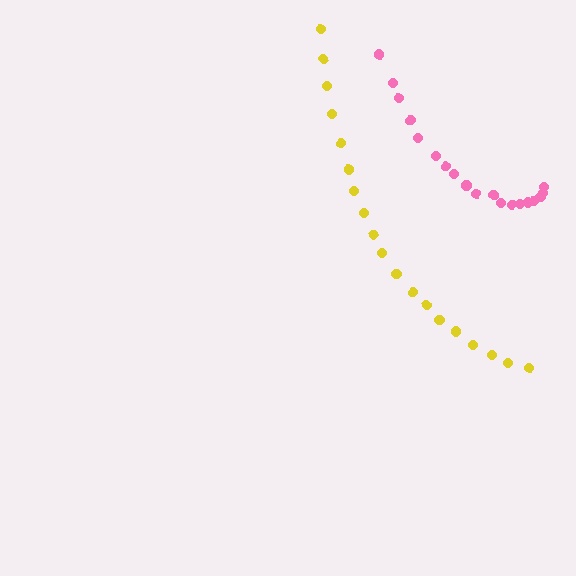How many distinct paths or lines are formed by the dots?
There are 2 distinct paths.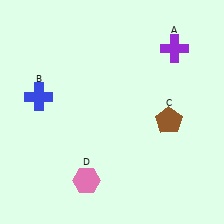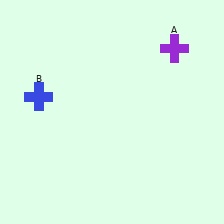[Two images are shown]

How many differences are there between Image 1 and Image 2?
There are 2 differences between the two images.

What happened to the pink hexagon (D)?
The pink hexagon (D) was removed in Image 2. It was in the bottom-left area of Image 1.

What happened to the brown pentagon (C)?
The brown pentagon (C) was removed in Image 2. It was in the bottom-right area of Image 1.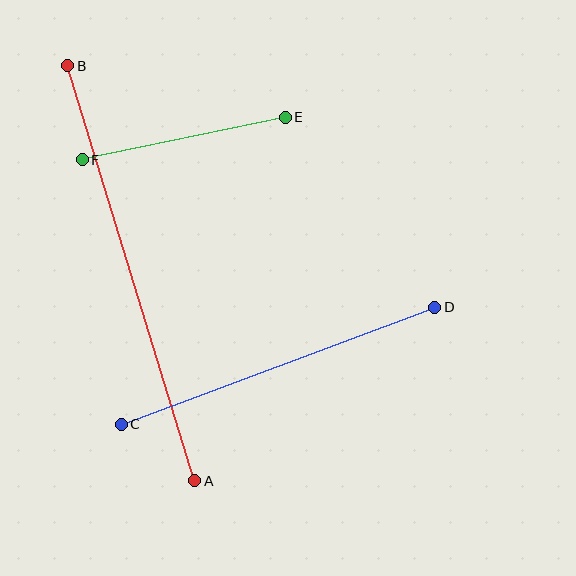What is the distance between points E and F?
The distance is approximately 208 pixels.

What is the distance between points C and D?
The distance is approximately 335 pixels.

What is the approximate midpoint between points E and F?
The midpoint is at approximately (184, 139) pixels.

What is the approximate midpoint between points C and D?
The midpoint is at approximately (278, 366) pixels.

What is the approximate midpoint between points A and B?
The midpoint is at approximately (131, 273) pixels.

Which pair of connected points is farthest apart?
Points A and B are farthest apart.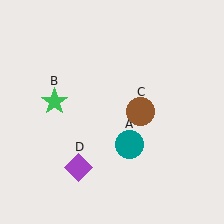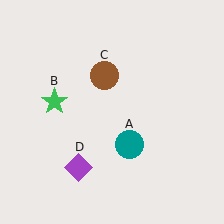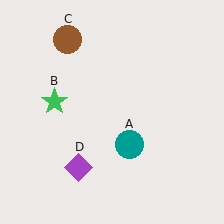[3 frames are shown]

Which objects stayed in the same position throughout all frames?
Teal circle (object A) and green star (object B) and purple diamond (object D) remained stationary.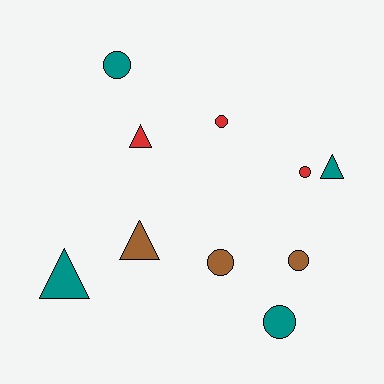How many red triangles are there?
There is 1 red triangle.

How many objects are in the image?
There are 10 objects.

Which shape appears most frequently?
Circle, with 6 objects.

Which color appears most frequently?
Teal, with 4 objects.